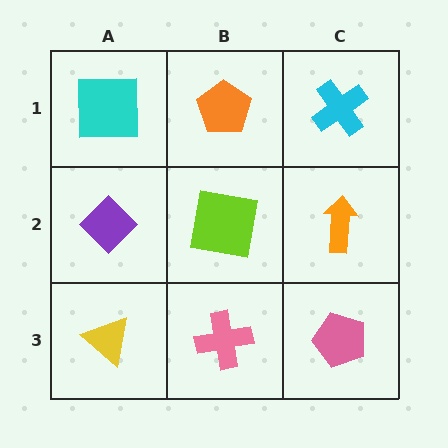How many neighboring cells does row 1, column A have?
2.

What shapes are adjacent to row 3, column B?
A lime square (row 2, column B), a yellow triangle (row 3, column A), a pink pentagon (row 3, column C).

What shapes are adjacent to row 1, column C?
An orange arrow (row 2, column C), an orange pentagon (row 1, column B).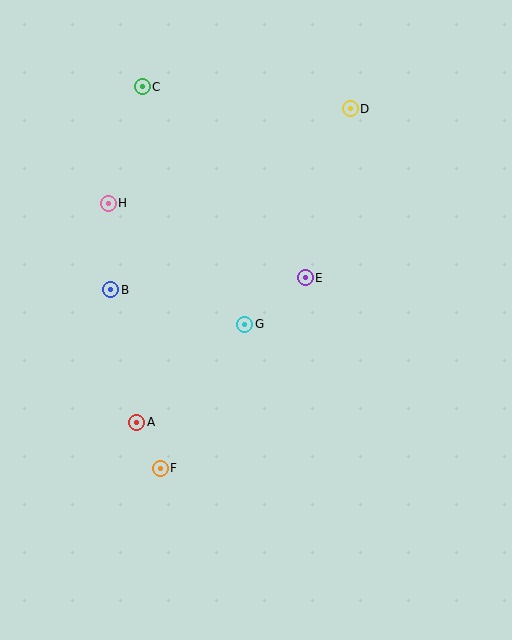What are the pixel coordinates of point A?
Point A is at (137, 422).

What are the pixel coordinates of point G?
Point G is at (245, 324).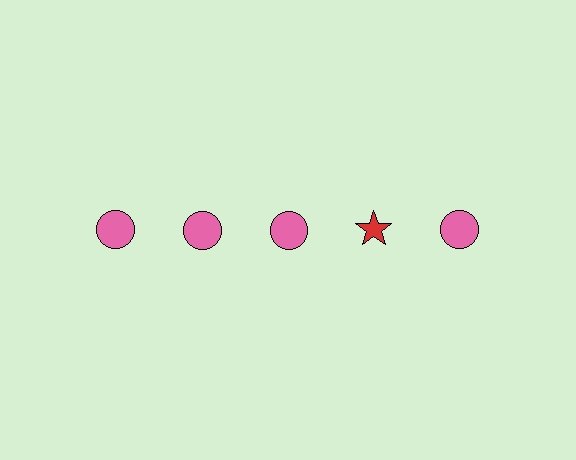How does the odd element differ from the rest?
It differs in both color (red instead of pink) and shape (star instead of circle).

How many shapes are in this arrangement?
There are 5 shapes arranged in a grid pattern.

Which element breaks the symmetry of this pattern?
The red star in the top row, second from right column breaks the symmetry. All other shapes are pink circles.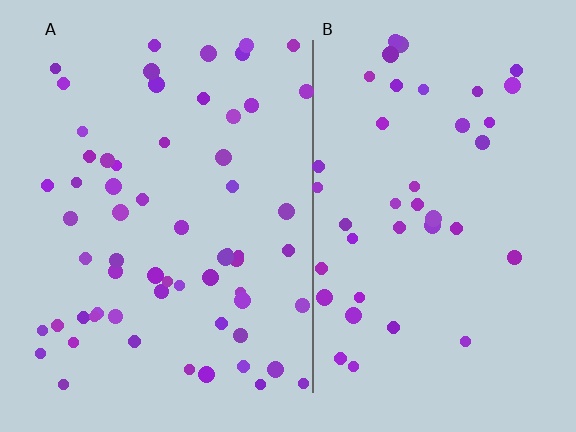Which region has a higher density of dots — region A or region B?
A (the left).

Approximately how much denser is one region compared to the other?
Approximately 1.5× — region A over region B.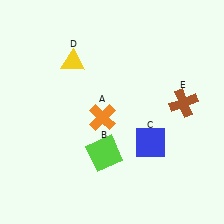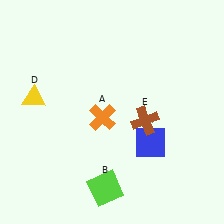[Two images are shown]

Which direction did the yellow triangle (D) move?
The yellow triangle (D) moved left.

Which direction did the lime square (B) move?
The lime square (B) moved down.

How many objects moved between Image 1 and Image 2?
3 objects moved between the two images.